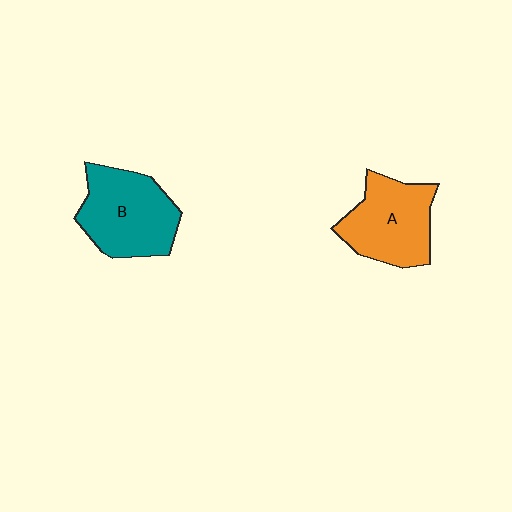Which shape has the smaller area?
Shape A (orange).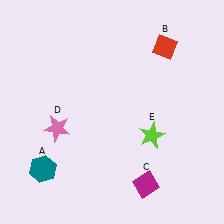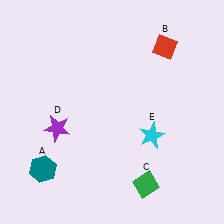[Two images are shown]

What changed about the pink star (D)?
In Image 1, D is pink. In Image 2, it changed to purple.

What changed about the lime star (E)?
In Image 1, E is lime. In Image 2, it changed to cyan.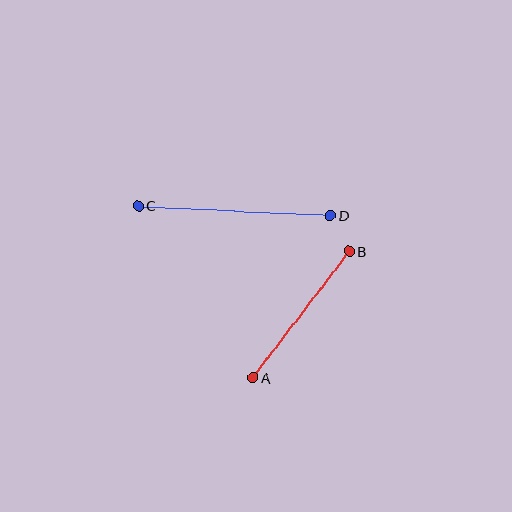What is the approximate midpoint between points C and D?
The midpoint is at approximately (234, 211) pixels.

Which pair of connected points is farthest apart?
Points C and D are farthest apart.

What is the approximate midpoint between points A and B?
The midpoint is at approximately (301, 315) pixels.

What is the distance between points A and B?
The distance is approximately 159 pixels.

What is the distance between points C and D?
The distance is approximately 192 pixels.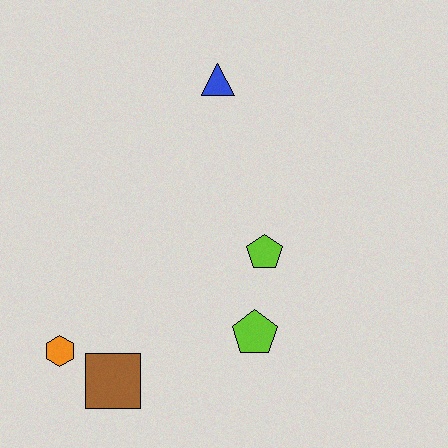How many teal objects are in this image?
There are no teal objects.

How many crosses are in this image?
There are no crosses.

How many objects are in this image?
There are 5 objects.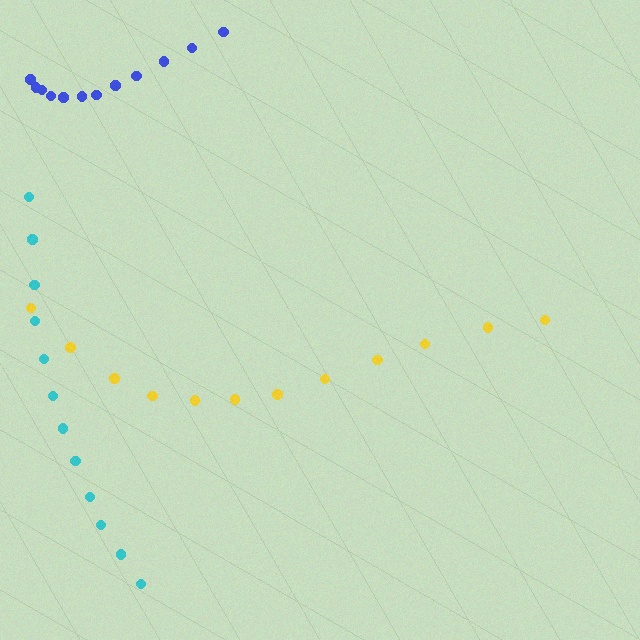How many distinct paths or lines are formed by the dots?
There are 3 distinct paths.